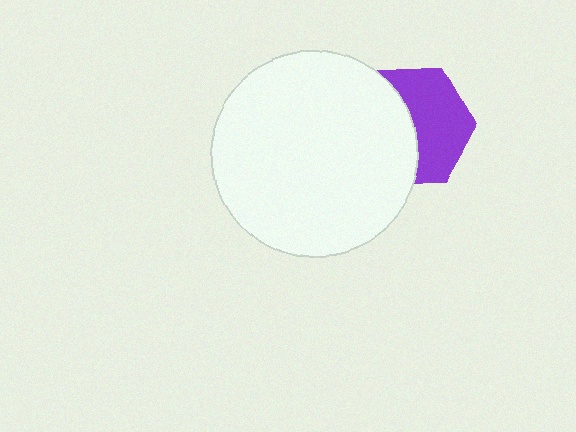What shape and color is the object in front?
The object in front is a white circle.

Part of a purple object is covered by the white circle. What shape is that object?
It is a hexagon.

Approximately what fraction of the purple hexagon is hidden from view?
Roughly 48% of the purple hexagon is hidden behind the white circle.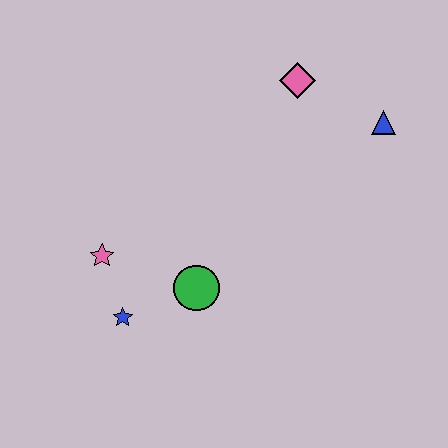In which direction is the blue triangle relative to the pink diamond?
The blue triangle is to the right of the pink diamond.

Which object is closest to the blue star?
The pink star is closest to the blue star.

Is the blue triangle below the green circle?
No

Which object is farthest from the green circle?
The blue triangle is farthest from the green circle.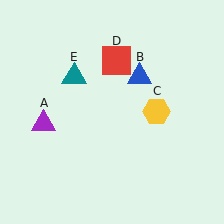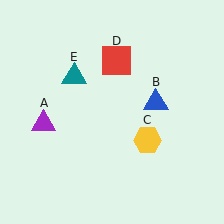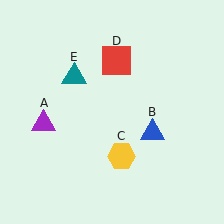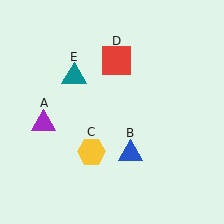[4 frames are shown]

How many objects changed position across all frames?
2 objects changed position: blue triangle (object B), yellow hexagon (object C).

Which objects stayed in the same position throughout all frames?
Purple triangle (object A) and red square (object D) and teal triangle (object E) remained stationary.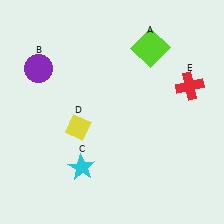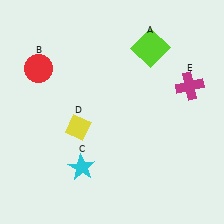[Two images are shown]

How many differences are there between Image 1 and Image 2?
There are 2 differences between the two images.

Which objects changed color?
B changed from purple to red. E changed from red to magenta.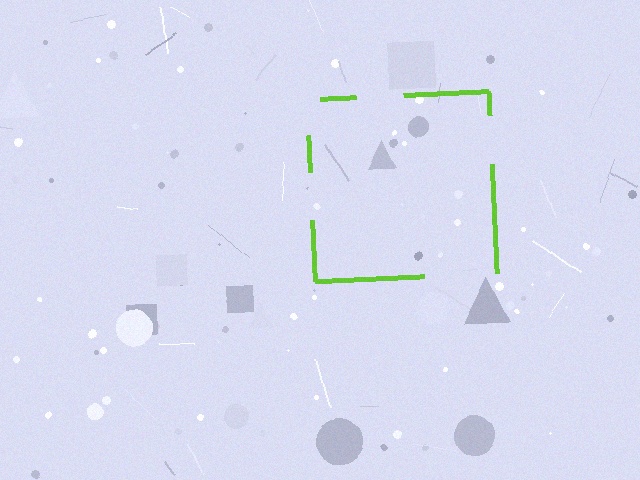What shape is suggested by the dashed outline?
The dashed outline suggests a square.